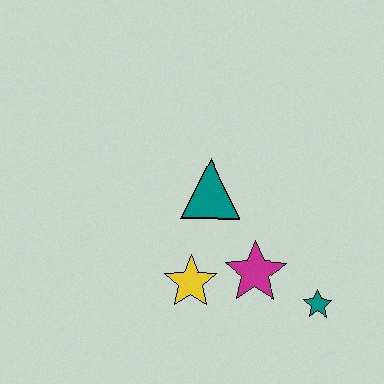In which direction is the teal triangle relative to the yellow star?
The teal triangle is above the yellow star.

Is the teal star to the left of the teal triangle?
No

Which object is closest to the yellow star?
The magenta star is closest to the yellow star.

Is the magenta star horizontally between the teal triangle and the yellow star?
No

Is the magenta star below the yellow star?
No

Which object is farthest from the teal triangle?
The teal star is farthest from the teal triangle.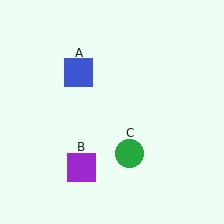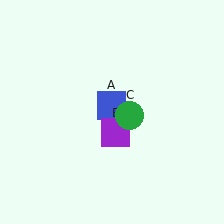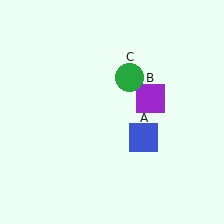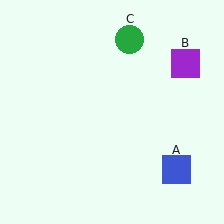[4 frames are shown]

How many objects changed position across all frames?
3 objects changed position: blue square (object A), purple square (object B), green circle (object C).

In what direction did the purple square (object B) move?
The purple square (object B) moved up and to the right.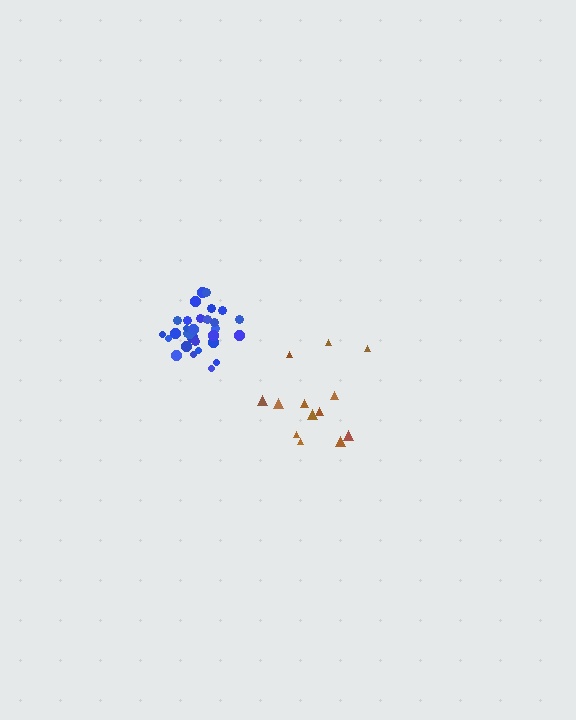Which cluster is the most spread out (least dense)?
Brown.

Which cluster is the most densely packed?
Blue.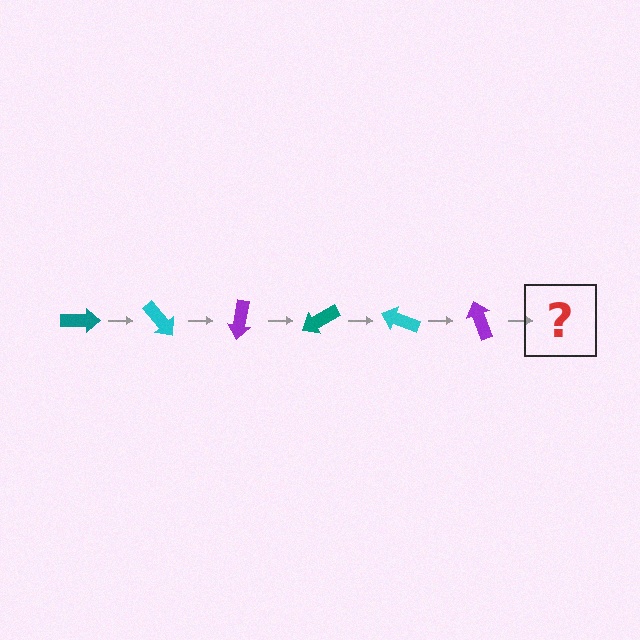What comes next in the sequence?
The next element should be a teal arrow, rotated 300 degrees from the start.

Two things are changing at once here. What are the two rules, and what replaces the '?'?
The two rules are that it rotates 50 degrees each step and the color cycles through teal, cyan, and purple. The '?' should be a teal arrow, rotated 300 degrees from the start.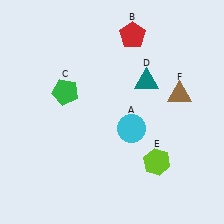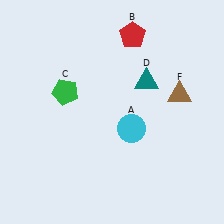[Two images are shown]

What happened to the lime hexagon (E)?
The lime hexagon (E) was removed in Image 2. It was in the bottom-right area of Image 1.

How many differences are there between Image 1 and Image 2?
There is 1 difference between the two images.